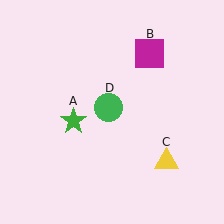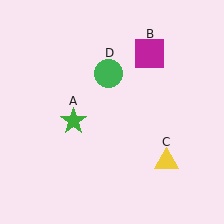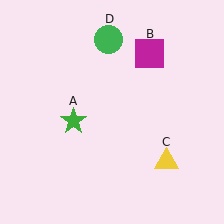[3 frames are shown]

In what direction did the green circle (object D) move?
The green circle (object D) moved up.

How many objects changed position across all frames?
1 object changed position: green circle (object D).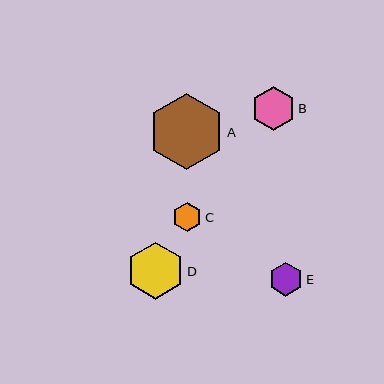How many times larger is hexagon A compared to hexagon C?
Hexagon A is approximately 2.6 times the size of hexagon C.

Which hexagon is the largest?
Hexagon A is the largest with a size of approximately 76 pixels.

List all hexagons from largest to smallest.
From largest to smallest: A, D, B, E, C.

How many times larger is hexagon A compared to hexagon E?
Hexagon A is approximately 2.3 times the size of hexagon E.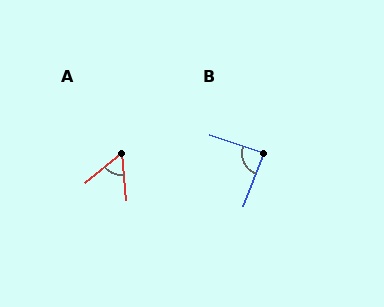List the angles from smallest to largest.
A (55°), B (87°).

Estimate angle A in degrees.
Approximately 55 degrees.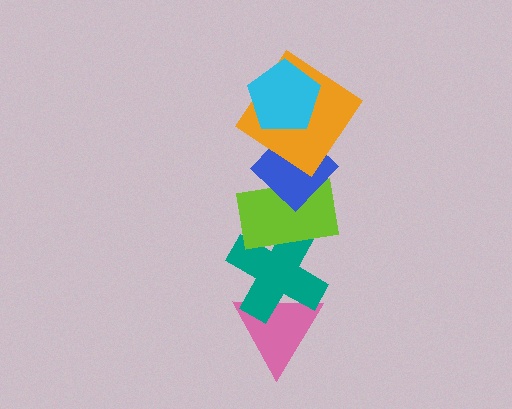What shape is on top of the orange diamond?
The cyan pentagon is on top of the orange diamond.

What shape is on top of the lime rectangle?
The blue diamond is on top of the lime rectangle.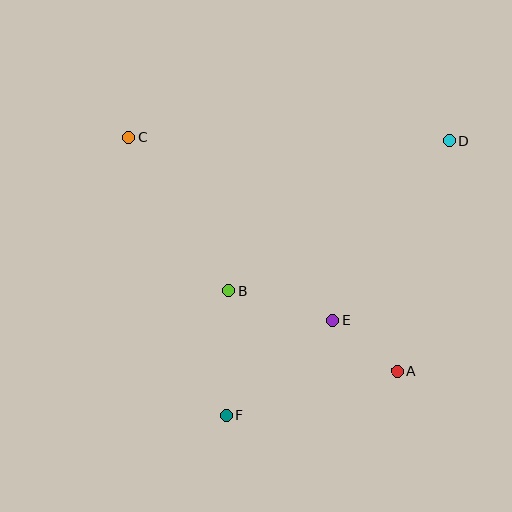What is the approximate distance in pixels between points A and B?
The distance between A and B is approximately 186 pixels.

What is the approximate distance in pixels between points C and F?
The distance between C and F is approximately 294 pixels.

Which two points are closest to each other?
Points A and E are closest to each other.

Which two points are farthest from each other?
Points A and C are farthest from each other.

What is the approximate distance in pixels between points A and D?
The distance between A and D is approximately 236 pixels.